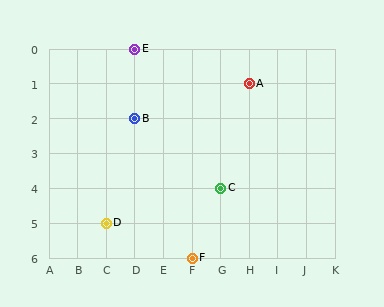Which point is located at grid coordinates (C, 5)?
Point D is at (C, 5).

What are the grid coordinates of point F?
Point F is at grid coordinates (F, 6).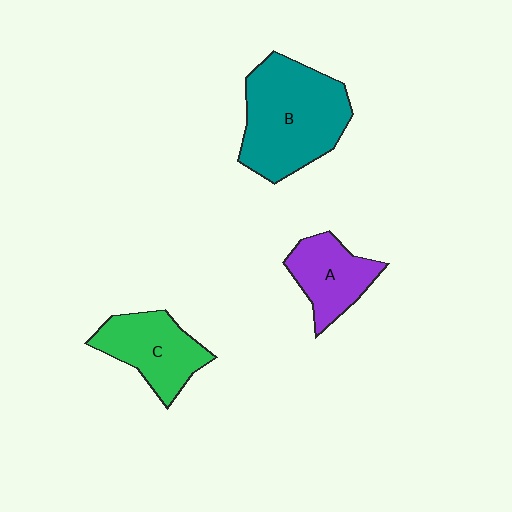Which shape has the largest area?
Shape B (teal).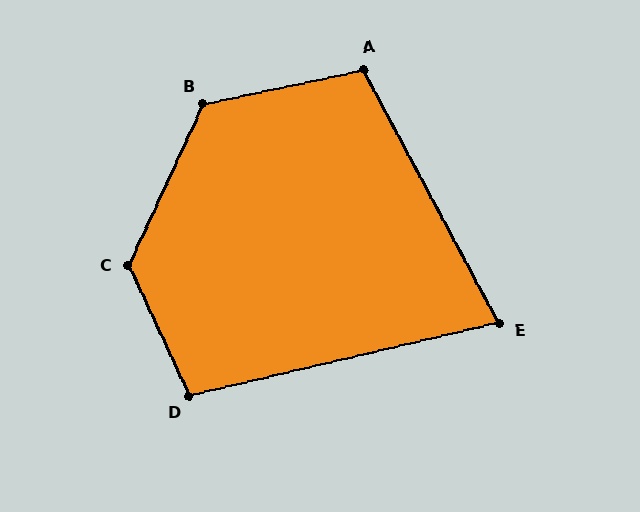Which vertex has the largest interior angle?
C, at approximately 130 degrees.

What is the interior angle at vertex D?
Approximately 102 degrees (obtuse).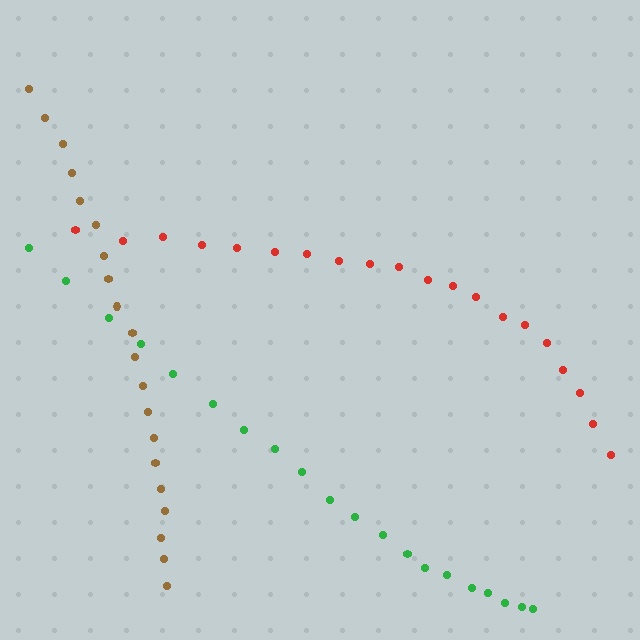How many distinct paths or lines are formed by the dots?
There are 3 distinct paths.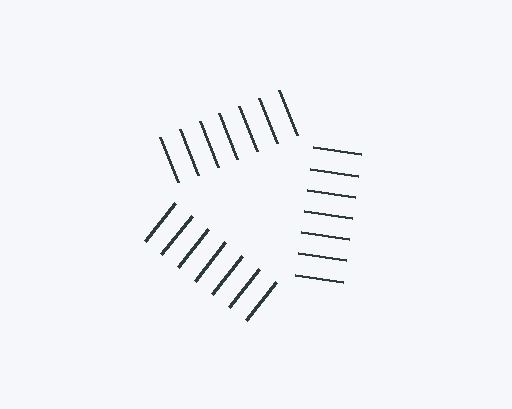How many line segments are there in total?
21 — 7 along each of the 3 edges.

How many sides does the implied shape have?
3 sides — the line-ends trace a triangle.